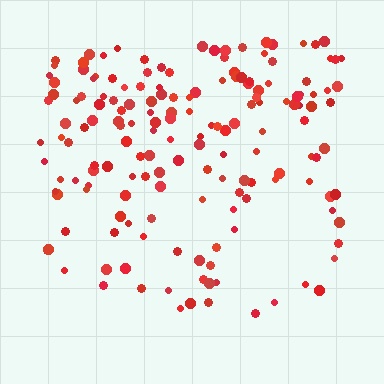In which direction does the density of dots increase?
From bottom to top, with the top side densest.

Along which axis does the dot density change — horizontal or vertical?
Vertical.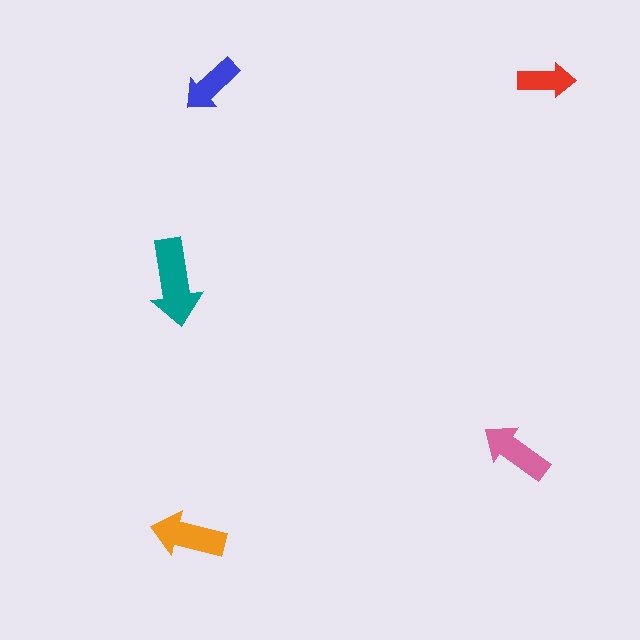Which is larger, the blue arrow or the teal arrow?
The teal one.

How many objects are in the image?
There are 5 objects in the image.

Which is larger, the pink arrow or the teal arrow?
The teal one.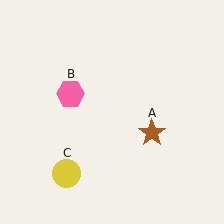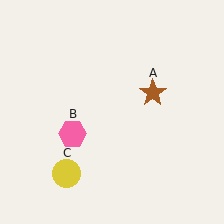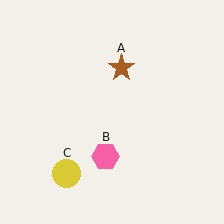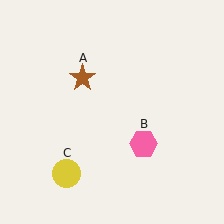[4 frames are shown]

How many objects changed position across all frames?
2 objects changed position: brown star (object A), pink hexagon (object B).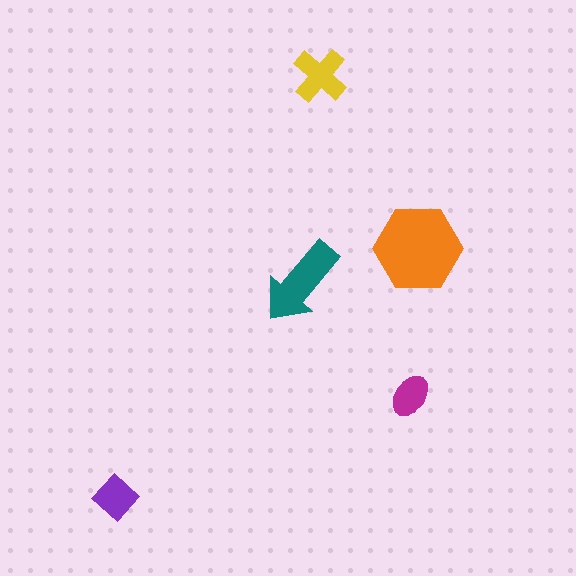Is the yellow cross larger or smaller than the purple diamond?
Larger.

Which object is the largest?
The orange hexagon.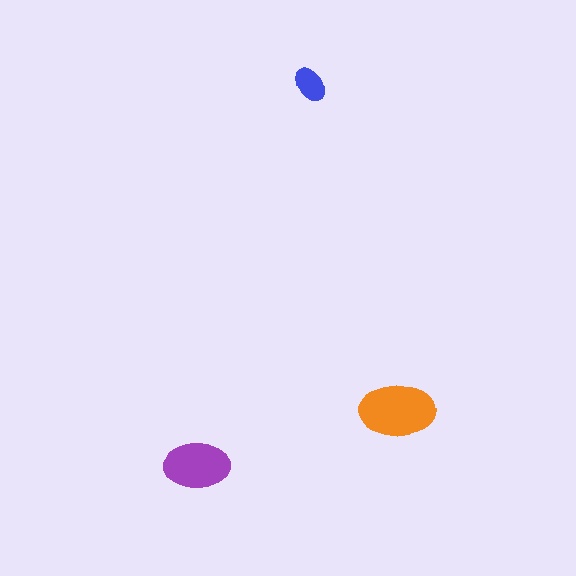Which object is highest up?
The blue ellipse is topmost.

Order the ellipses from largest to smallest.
the orange one, the purple one, the blue one.